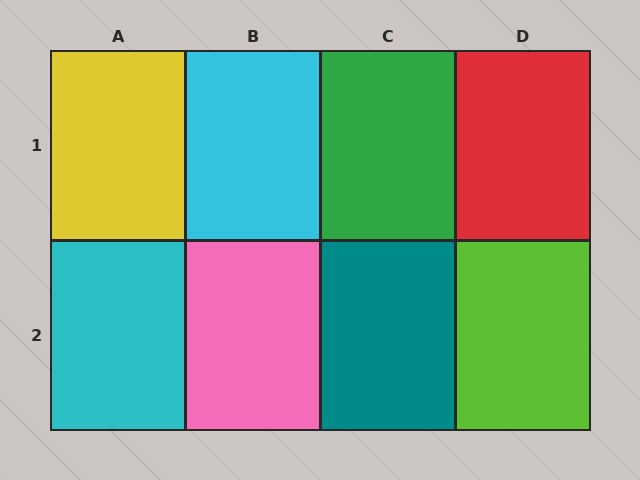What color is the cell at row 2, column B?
Pink.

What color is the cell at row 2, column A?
Cyan.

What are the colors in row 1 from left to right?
Yellow, cyan, green, red.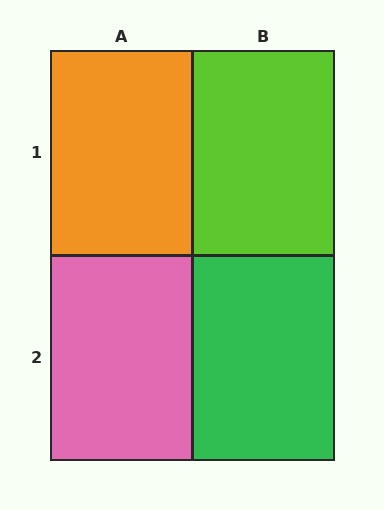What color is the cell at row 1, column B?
Lime.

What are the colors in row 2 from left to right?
Pink, green.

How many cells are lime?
1 cell is lime.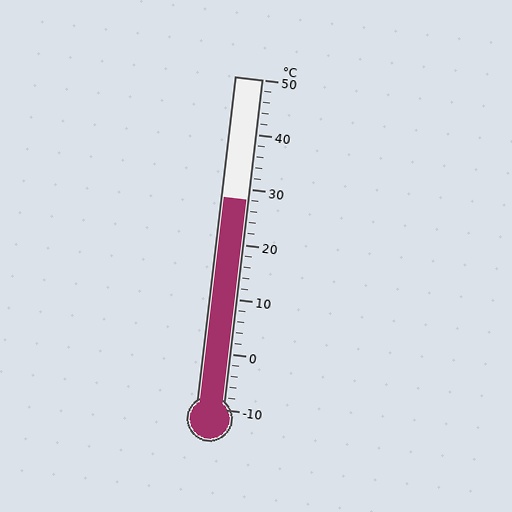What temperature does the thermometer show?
The thermometer shows approximately 28°C.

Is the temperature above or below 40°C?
The temperature is below 40°C.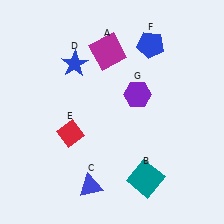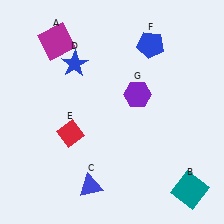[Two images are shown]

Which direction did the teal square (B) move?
The teal square (B) moved right.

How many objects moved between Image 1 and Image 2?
2 objects moved between the two images.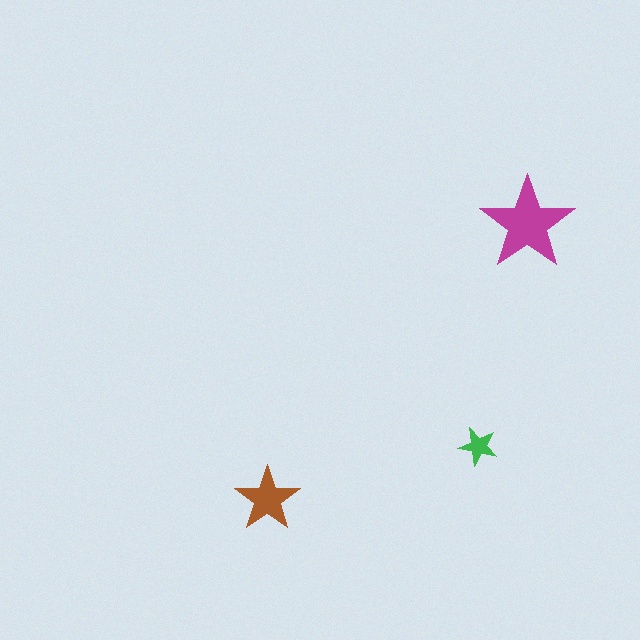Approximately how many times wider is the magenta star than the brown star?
About 1.5 times wider.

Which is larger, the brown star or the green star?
The brown one.